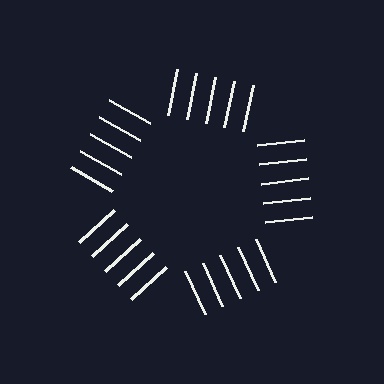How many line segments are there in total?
25 — 5 along each of the 5 edges.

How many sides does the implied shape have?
5 sides — the line-ends trace a pentagon.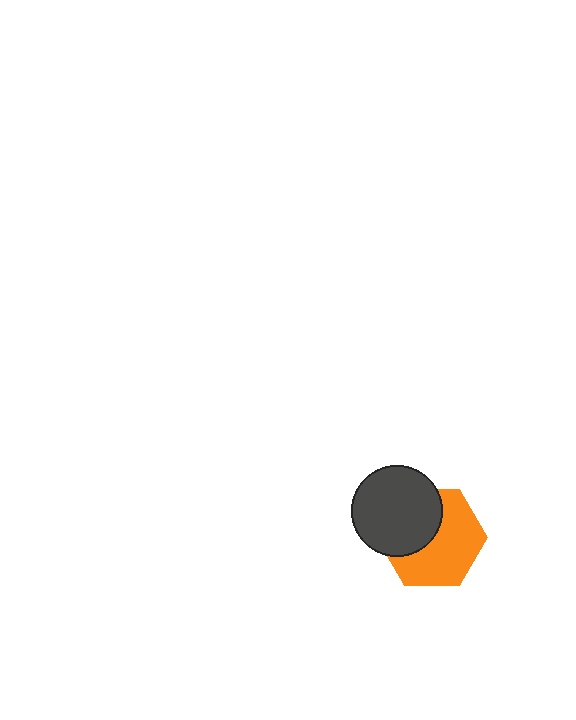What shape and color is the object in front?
The object in front is a dark gray circle.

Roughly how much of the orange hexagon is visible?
About half of it is visible (roughly 60%).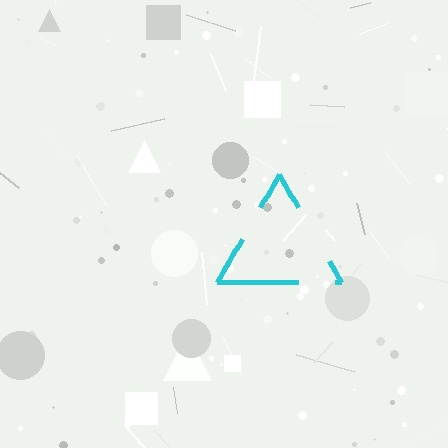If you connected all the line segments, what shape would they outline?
They would outline a triangle.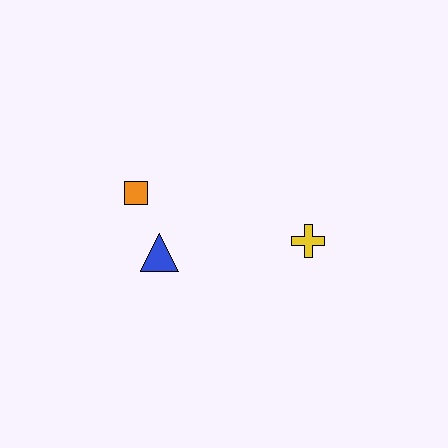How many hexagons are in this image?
There are no hexagons.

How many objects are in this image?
There are 3 objects.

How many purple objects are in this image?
There are no purple objects.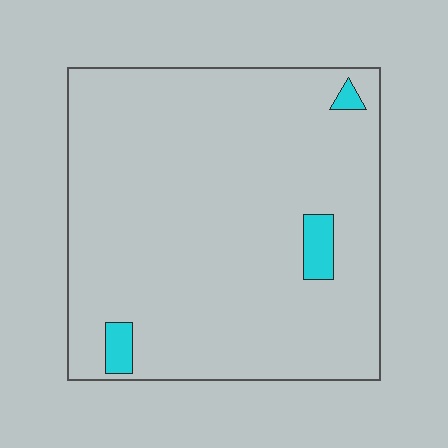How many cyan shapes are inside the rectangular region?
3.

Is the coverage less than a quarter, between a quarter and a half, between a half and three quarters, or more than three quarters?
Less than a quarter.